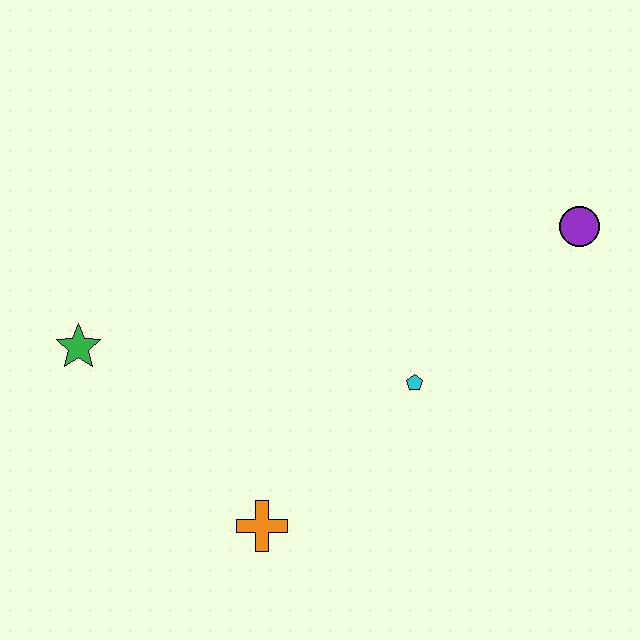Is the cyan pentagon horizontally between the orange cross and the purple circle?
Yes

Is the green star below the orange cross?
No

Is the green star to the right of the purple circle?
No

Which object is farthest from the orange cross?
The purple circle is farthest from the orange cross.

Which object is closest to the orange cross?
The cyan pentagon is closest to the orange cross.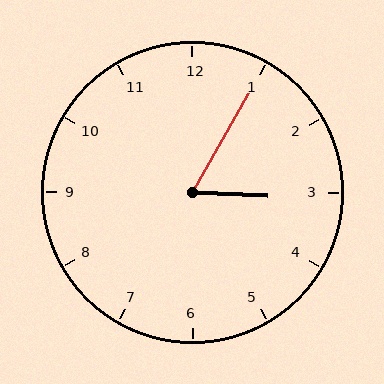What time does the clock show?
3:05.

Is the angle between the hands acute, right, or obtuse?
It is acute.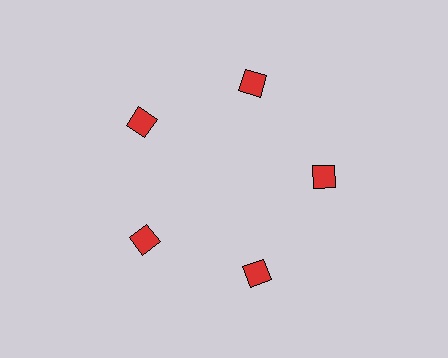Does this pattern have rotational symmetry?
Yes, this pattern has 5-fold rotational symmetry. It looks the same after rotating 72 degrees around the center.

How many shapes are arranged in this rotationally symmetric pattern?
There are 5 shapes, arranged in 5 groups of 1.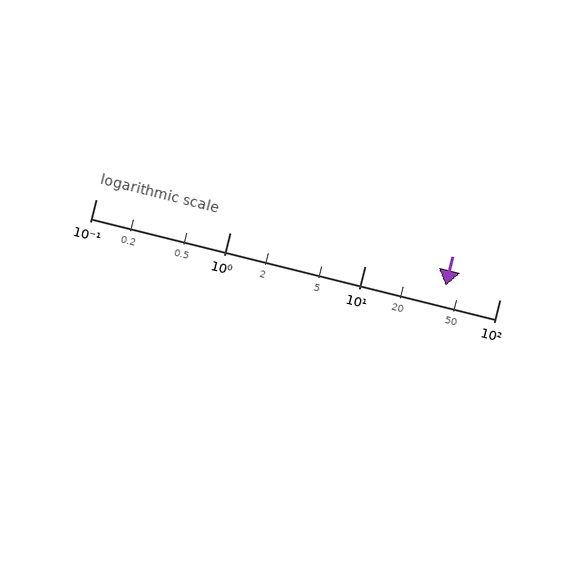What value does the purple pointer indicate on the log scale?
The pointer indicates approximately 40.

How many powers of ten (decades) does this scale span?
The scale spans 3 decades, from 0.1 to 100.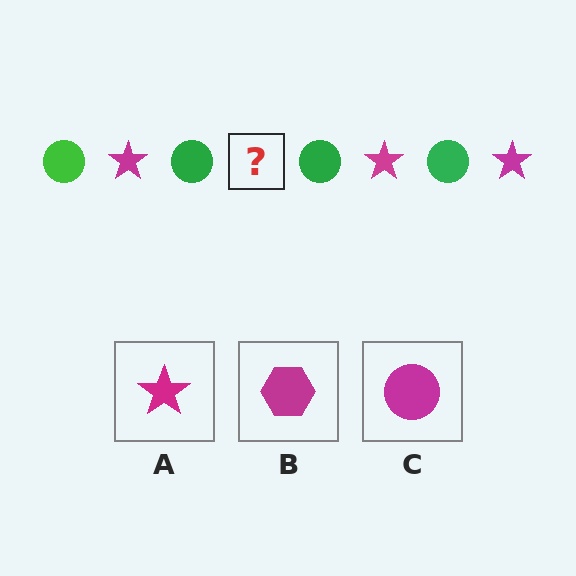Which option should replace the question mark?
Option A.